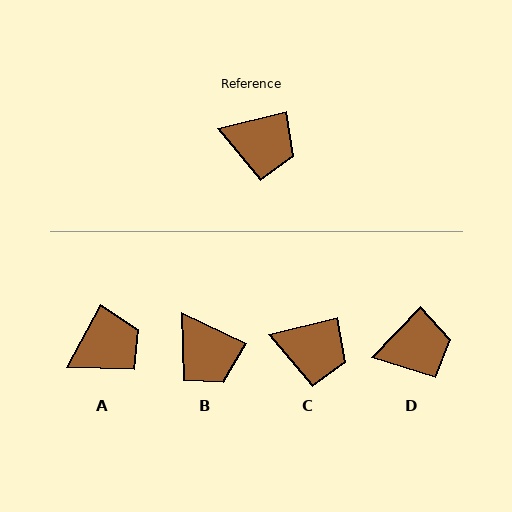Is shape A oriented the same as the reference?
No, it is off by about 48 degrees.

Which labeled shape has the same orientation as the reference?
C.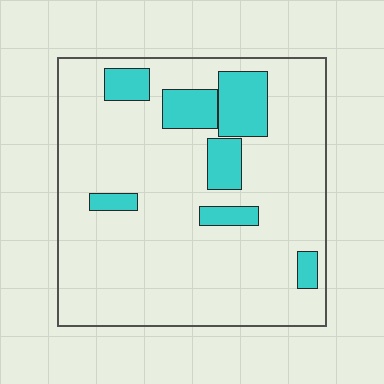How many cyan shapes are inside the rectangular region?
7.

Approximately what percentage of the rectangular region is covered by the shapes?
Approximately 15%.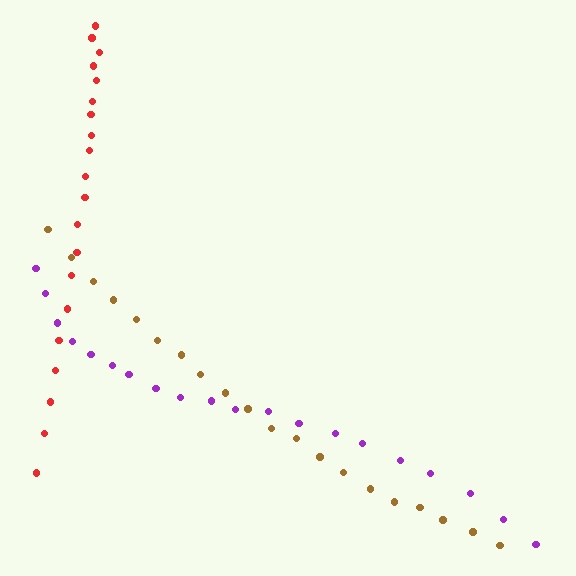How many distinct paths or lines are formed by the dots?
There are 3 distinct paths.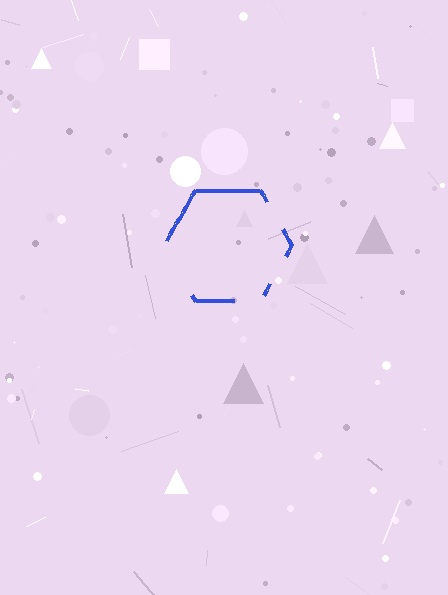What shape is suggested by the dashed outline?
The dashed outline suggests a hexagon.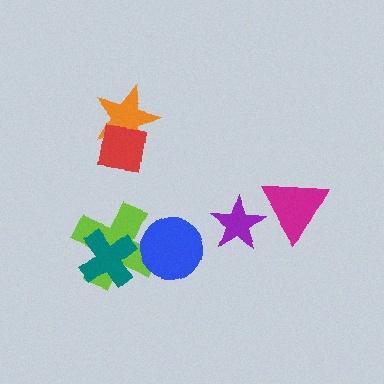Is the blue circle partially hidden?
No, no other shape covers it.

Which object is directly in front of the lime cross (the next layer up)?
The teal cross is directly in front of the lime cross.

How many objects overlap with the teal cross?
1 object overlaps with the teal cross.